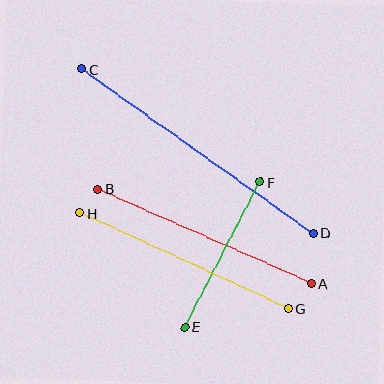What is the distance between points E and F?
The distance is approximately 163 pixels.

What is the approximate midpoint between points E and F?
The midpoint is at approximately (222, 254) pixels.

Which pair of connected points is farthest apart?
Points C and D are farthest apart.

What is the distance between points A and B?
The distance is approximately 234 pixels.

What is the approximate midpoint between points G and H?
The midpoint is at approximately (184, 261) pixels.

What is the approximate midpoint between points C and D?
The midpoint is at approximately (197, 151) pixels.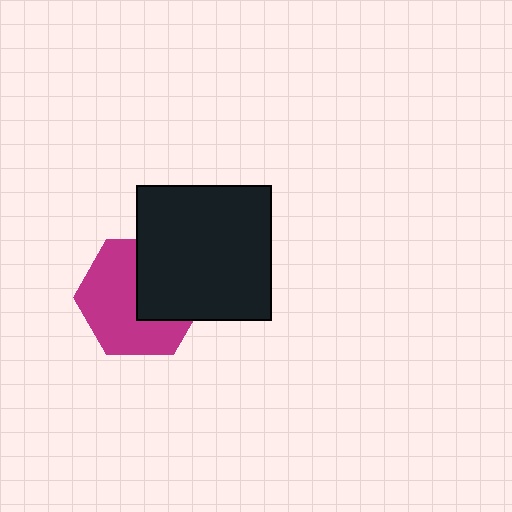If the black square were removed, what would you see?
You would see the complete magenta hexagon.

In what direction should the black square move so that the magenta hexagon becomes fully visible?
The black square should move toward the upper-right. That is the shortest direction to clear the overlap and leave the magenta hexagon fully visible.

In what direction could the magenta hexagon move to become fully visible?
The magenta hexagon could move toward the lower-left. That would shift it out from behind the black square entirely.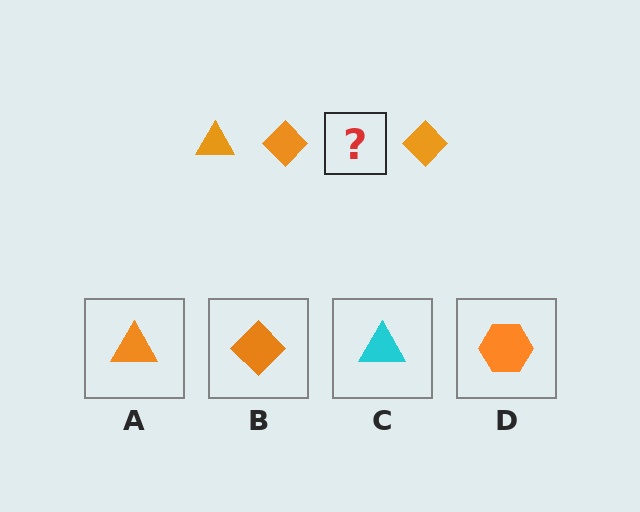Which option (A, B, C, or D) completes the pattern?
A.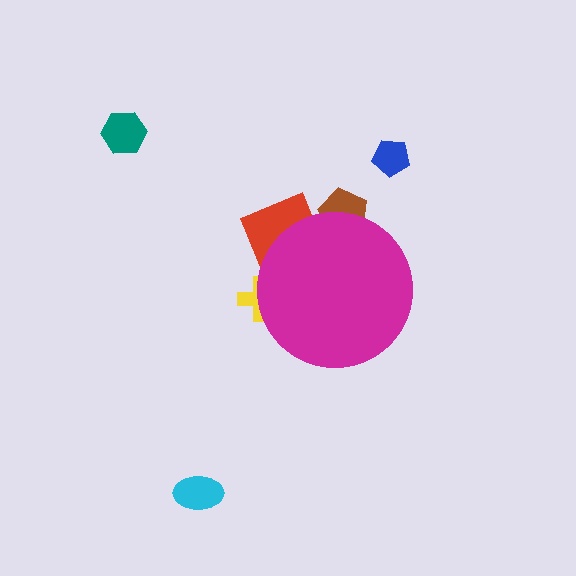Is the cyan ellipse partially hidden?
No, the cyan ellipse is fully visible.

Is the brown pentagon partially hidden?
Yes, the brown pentagon is partially hidden behind the magenta circle.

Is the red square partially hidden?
Yes, the red square is partially hidden behind the magenta circle.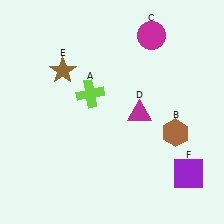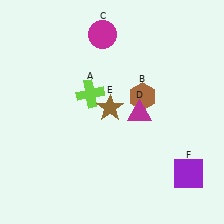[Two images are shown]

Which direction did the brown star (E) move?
The brown star (E) moved right.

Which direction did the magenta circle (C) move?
The magenta circle (C) moved left.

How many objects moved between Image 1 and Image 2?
3 objects moved between the two images.